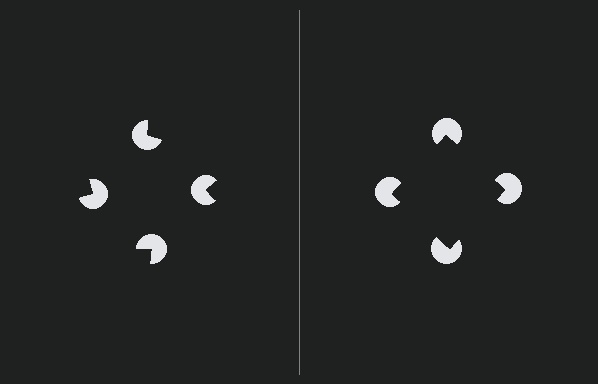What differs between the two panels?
The pac-man discs are positioned identically on both sides; only the wedge orientations differ. On the right they align to a square; on the left they are misaligned.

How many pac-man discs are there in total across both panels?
8 — 4 on each side.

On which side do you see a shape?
An illusory square appears on the right side. On the left side the wedge cuts are rotated, so no coherent shape forms.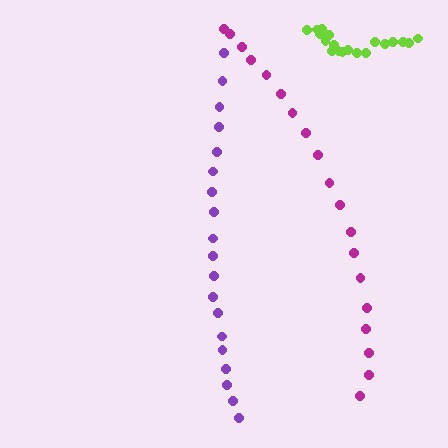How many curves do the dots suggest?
There are 3 distinct paths.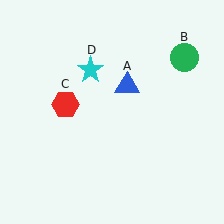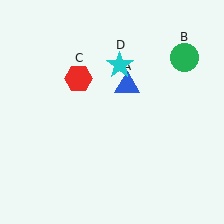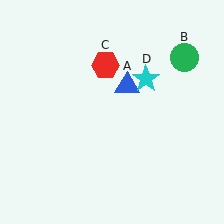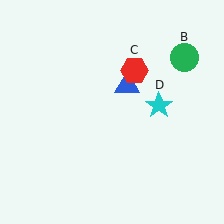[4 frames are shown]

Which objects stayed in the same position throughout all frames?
Blue triangle (object A) and green circle (object B) remained stationary.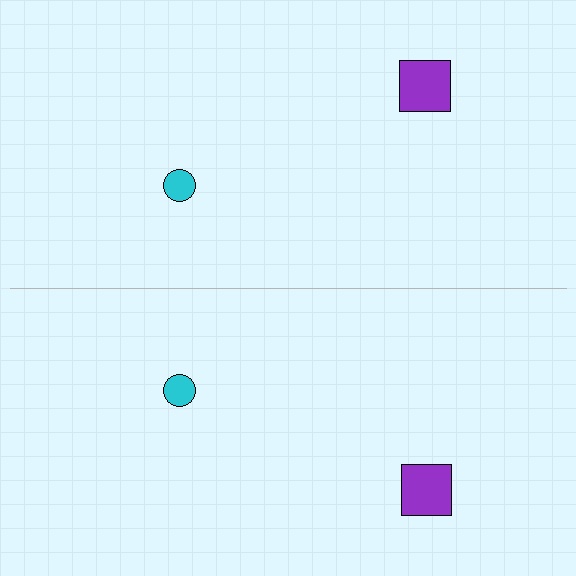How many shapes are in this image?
There are 4 shapes in this image.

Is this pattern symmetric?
Yes, this pattern has bilateral (reflection) symmetry.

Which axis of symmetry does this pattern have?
The pattern has a horizontal axis of symmetry running through the center of the image.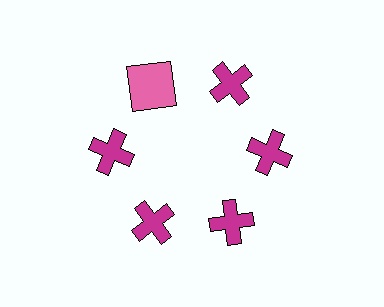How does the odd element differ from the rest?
It differs in both color (pink instead of magenta) and shape (square instead of cross).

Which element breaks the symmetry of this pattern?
The pink square at roughly the 11 o'clock position breaks the symmetry. All other shapes are magenta crosses.